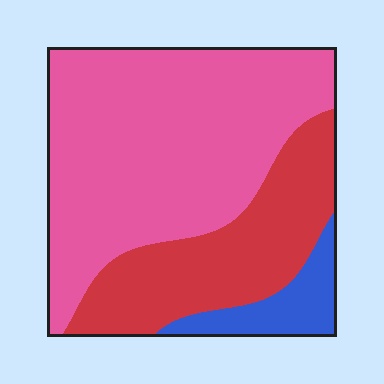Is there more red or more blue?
Red.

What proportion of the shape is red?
Red takes up about one third (1/3) of the shape.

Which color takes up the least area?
Blue, at roughly 10%.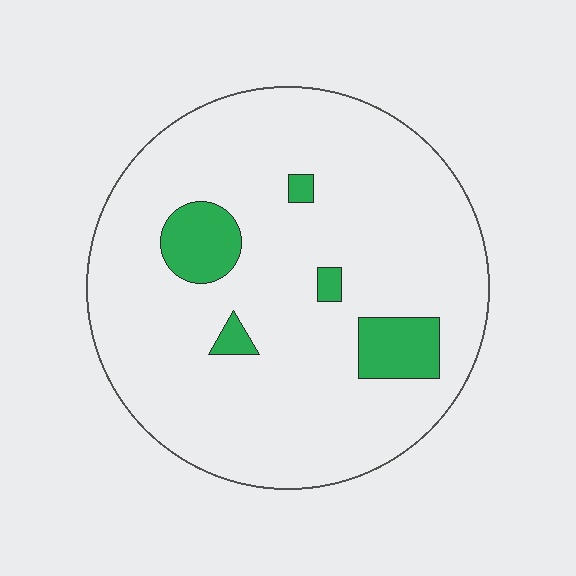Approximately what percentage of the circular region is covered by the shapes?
Approximately 10%.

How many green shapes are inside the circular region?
5.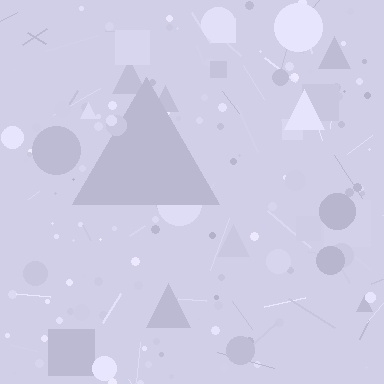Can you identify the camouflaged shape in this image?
The camouflaged shape is a triangle.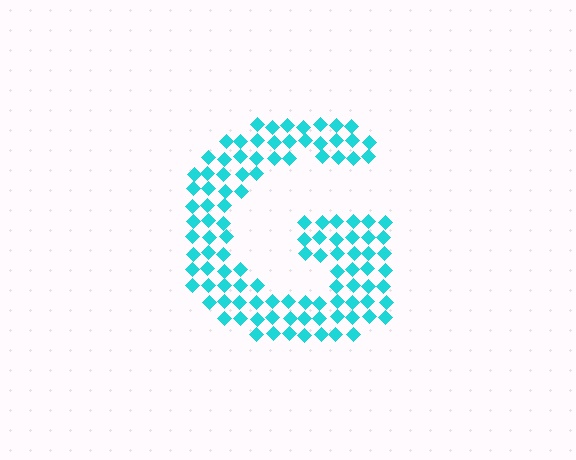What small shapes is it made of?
It is made of small diamonds.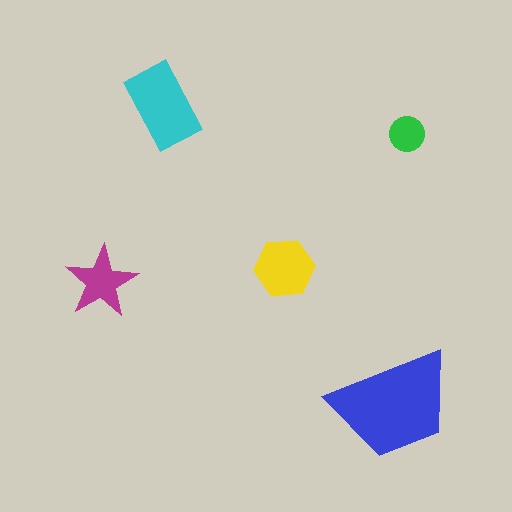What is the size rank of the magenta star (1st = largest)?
4th.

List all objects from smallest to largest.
The green circle, the magenta star, the yellow hexagon, the cyan rectangle, the blue trapezoid.